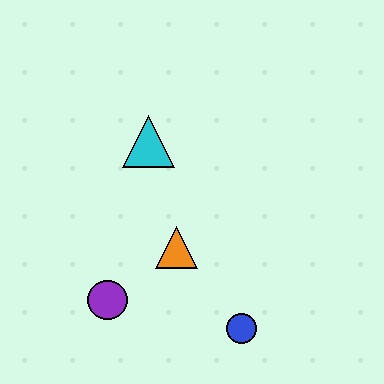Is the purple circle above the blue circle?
Yes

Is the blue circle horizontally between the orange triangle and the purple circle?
No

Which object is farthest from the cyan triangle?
The blue circle is farthest from the cyan triangle.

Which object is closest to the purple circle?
The orange triangle is closest to the purple circle.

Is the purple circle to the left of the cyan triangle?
Yes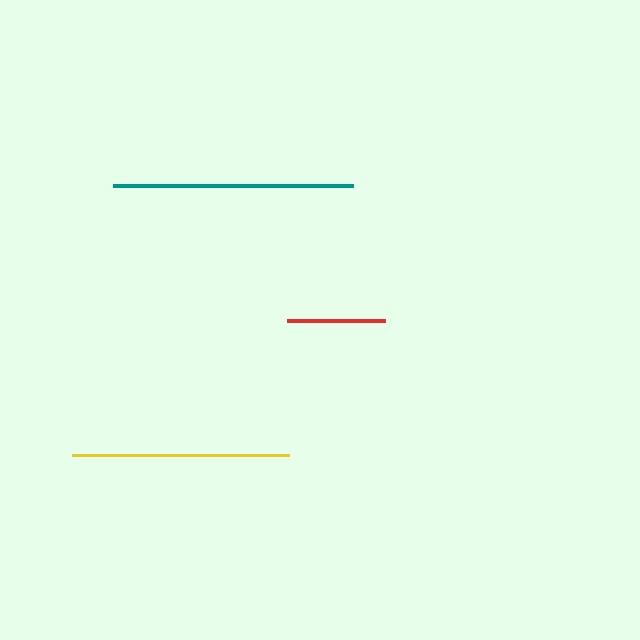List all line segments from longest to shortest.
From longest to shortest: teal, yellow, red.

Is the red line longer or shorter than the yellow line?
The yellow line is longer than the red line.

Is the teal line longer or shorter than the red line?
The teal line is longer than the red line.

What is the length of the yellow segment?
The yellow segment is approximately 217 pixels long.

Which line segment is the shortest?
The red line is the shortest at approximately 98 pixels.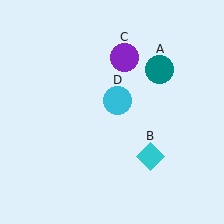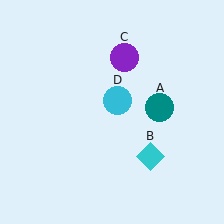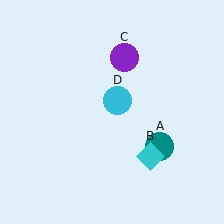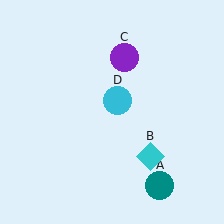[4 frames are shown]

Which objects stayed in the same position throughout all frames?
Cyan diamond (object B) and purple circle (object C) and cyan circle (object D) remained stationary.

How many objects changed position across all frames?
1 object changed position: teal circle (object A).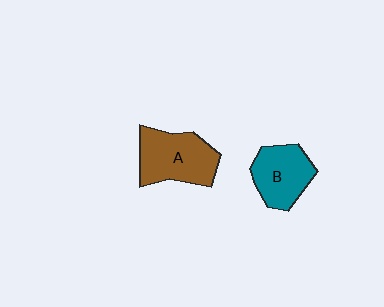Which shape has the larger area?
Shape A (brown).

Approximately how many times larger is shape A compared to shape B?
Approximately 1.2 times.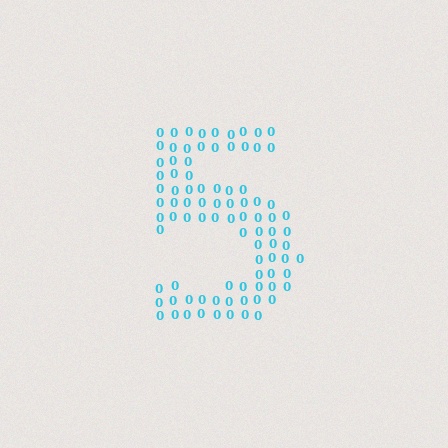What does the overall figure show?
The overall figure shows the digit 5.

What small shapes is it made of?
It is made of small digit 0's.